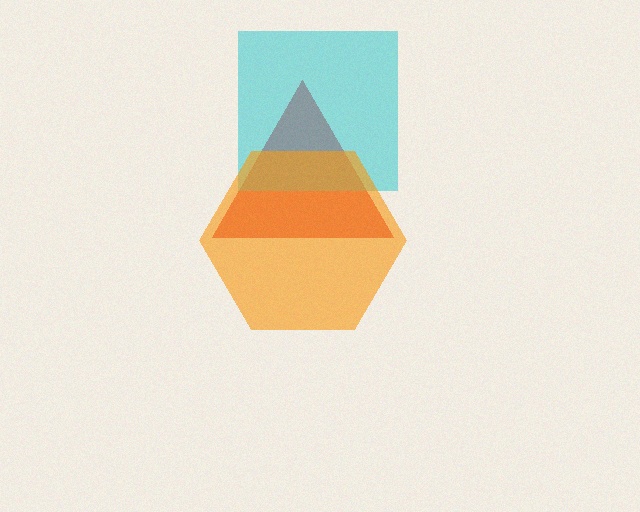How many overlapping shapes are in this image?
There are 3 overlapping shapes in the image.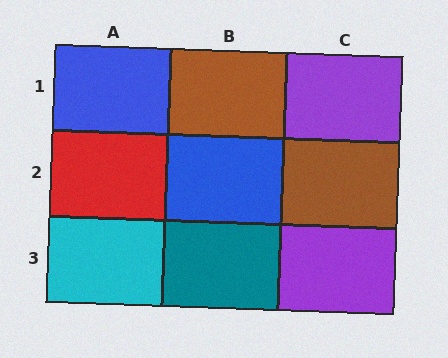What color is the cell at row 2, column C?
Brown.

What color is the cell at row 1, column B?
Brown.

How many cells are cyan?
1 cell is cyan.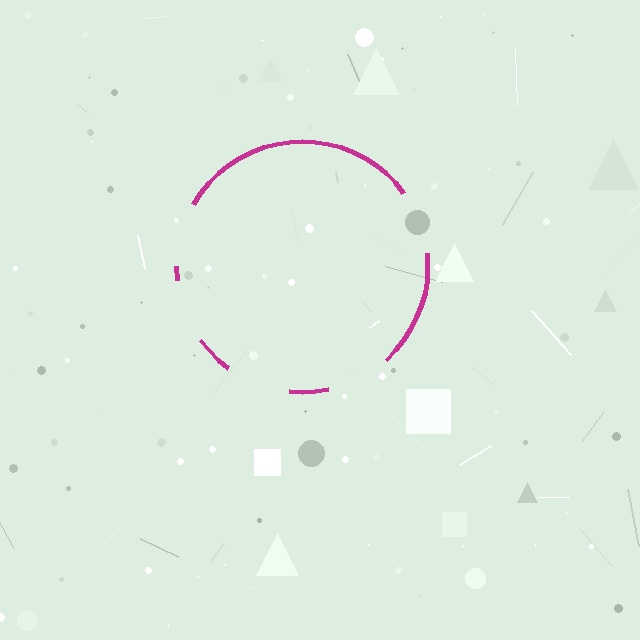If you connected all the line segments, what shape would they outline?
They would outline a circle.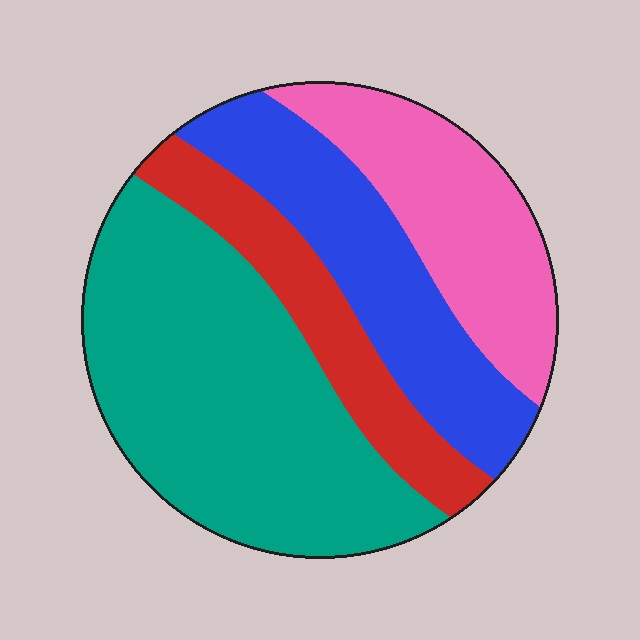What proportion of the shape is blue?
Blue covers 22% of the shape.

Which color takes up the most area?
Teal, at roughly 40%.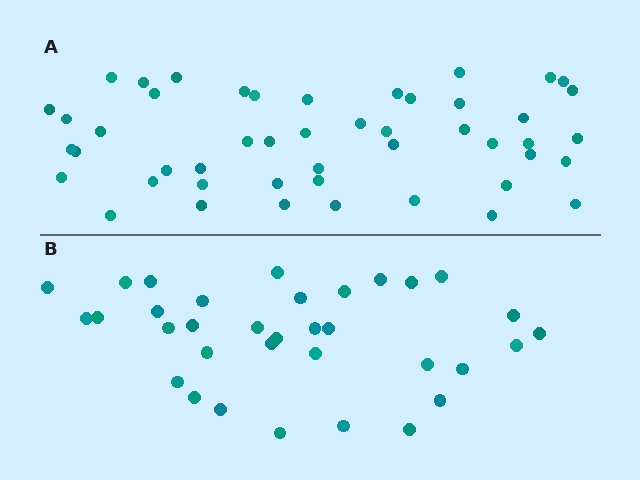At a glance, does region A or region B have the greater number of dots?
Region A (the top region) has more dots.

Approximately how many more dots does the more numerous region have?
Region A has approximately 15 more dots than region B.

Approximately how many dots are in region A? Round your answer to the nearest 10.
About 50 dots. (The exact count is 48, which rounds to 50.)